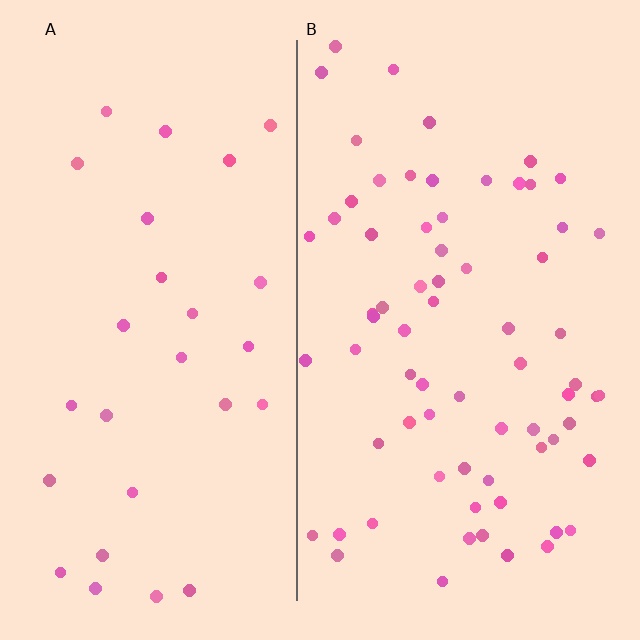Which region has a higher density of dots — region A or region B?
B (the right).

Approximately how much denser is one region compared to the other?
Approximately 2.5× — region B over region A.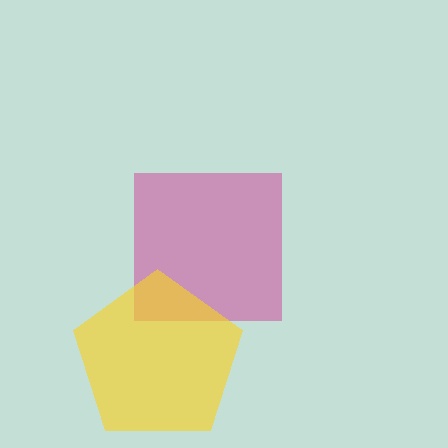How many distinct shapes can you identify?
There are 2 distinct shapes: a magenta square, a yellow pentagon.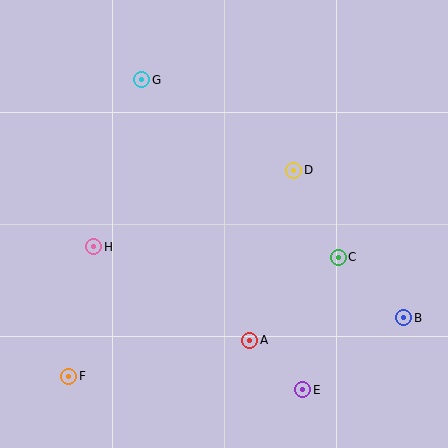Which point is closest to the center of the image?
Point D at (294, 170) is closest to the center.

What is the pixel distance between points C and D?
The distance between C and D is 98 pixels.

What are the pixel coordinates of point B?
Point B is at (404, 318).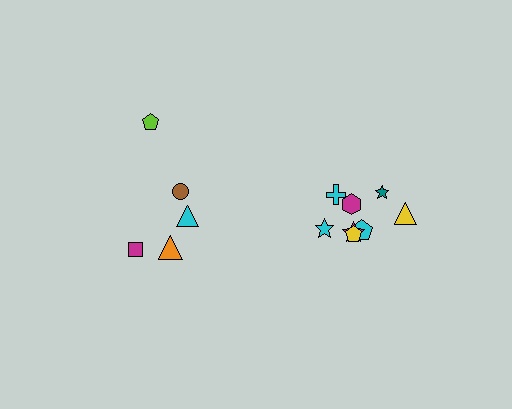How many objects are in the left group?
There are 5 objects.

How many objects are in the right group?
There are 8 objects.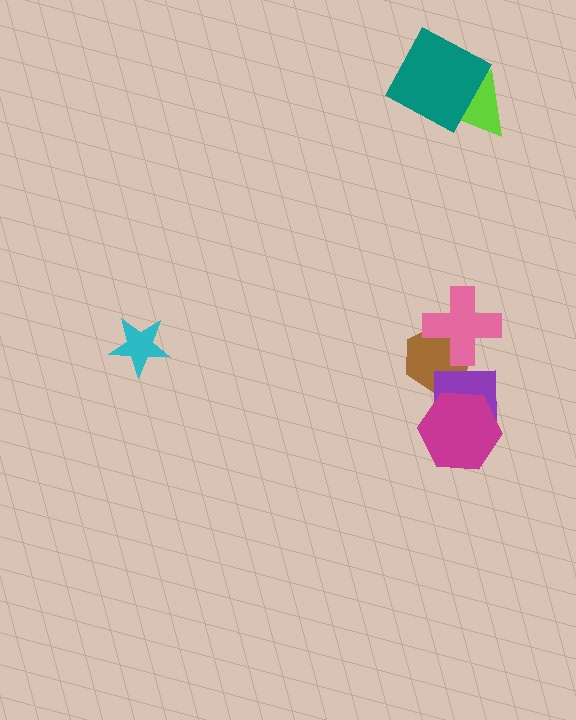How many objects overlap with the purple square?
2 objects overlap with the purple square.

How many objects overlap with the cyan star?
0 objects overlap with the cyan star.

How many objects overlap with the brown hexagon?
2 objects overlap with the brown hexagon.